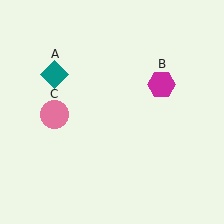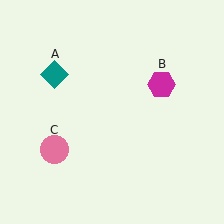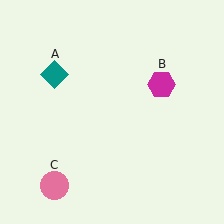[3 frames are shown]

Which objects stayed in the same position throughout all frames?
Teal diamond (object A) and magenta hexagon (object B) remained stationary.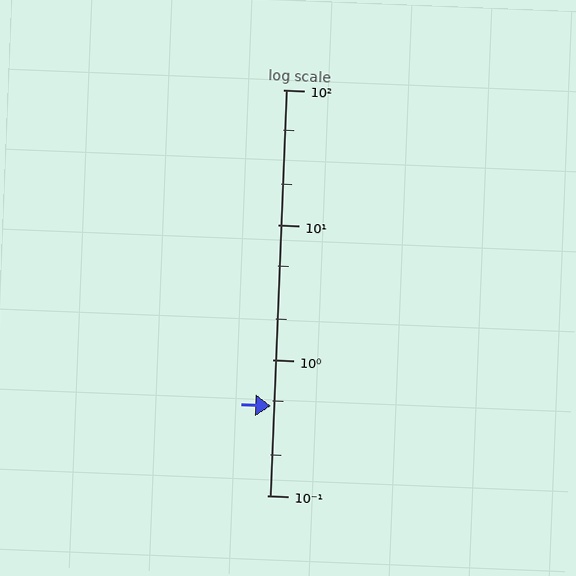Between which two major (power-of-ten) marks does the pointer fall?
The pointer is between 0.1 and 1.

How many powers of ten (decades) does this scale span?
The scale spans 3 decades, from 0.1 to 100.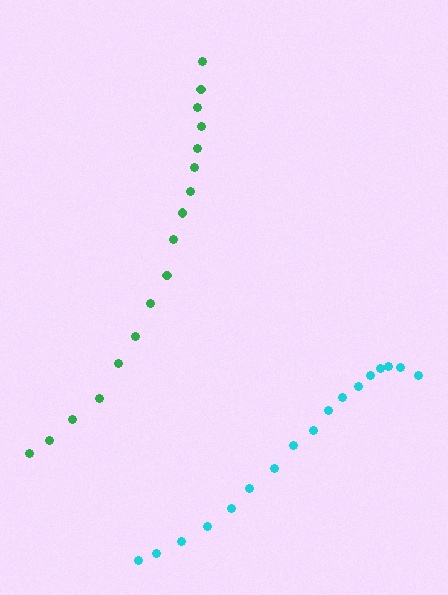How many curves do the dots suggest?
There are 2 distinct paths.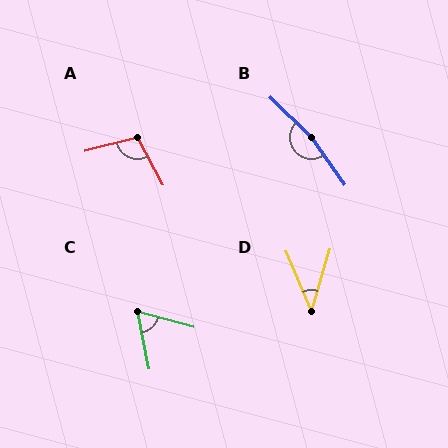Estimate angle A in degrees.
Approximately 104 degrees.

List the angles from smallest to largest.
D (39°), C (62°), A (104°), B (170°).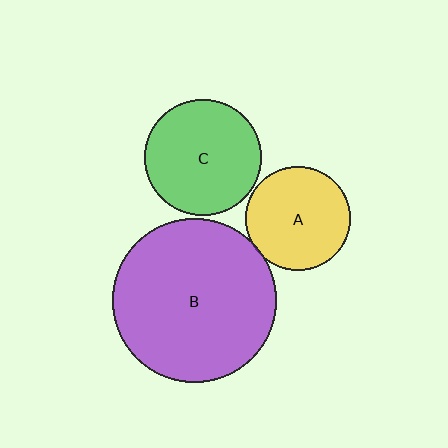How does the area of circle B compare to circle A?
Approximately 2.5 times.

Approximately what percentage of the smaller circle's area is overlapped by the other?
Approximately 5%.